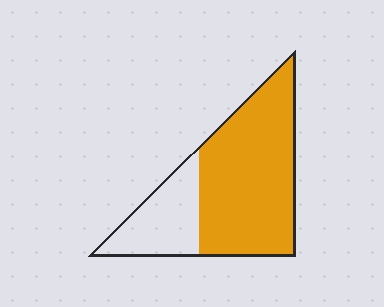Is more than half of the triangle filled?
Yes.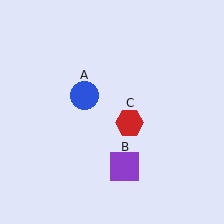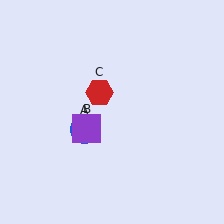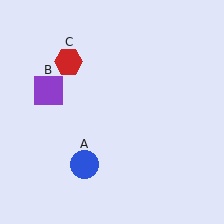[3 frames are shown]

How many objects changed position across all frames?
3 objects changed position: blue circle (object A), purple square (object B), red hexagon (object C).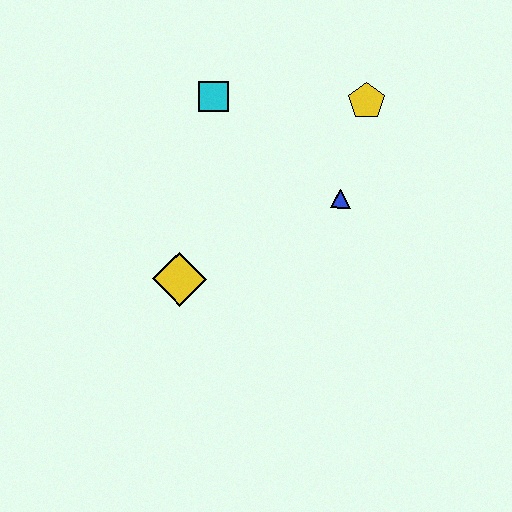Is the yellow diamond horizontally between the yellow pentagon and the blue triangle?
No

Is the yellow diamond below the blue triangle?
Yes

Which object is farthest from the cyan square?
The yellow diamond is farthest from the cyan square.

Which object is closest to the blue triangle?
The yellow pentagon is closest to the blue triangle.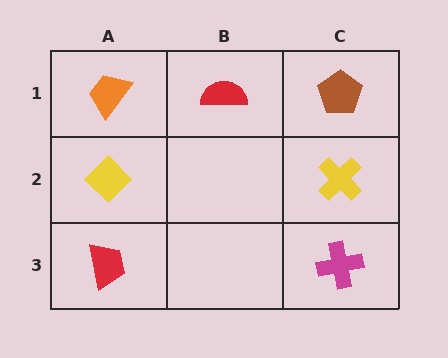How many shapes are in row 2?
2 shapes.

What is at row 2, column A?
A yellow diamond.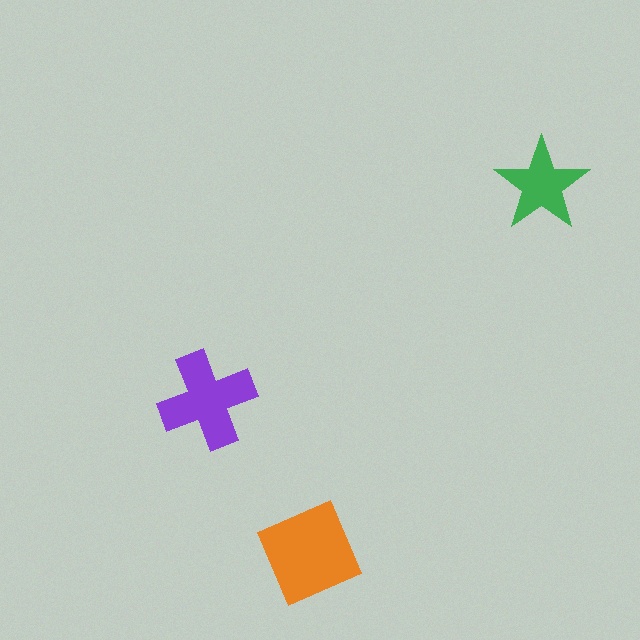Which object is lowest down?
The orange diamond is bottommost.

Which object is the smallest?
The green star.